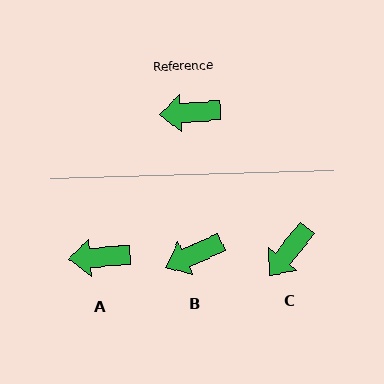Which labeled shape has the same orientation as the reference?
A.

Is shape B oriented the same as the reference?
No, it is off by about 20 degrees.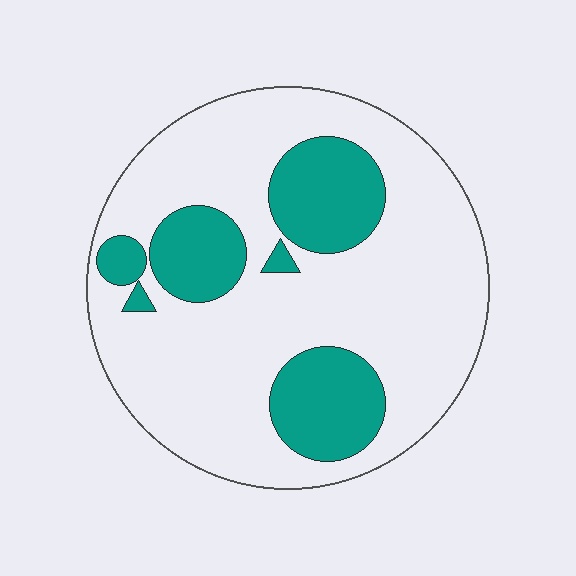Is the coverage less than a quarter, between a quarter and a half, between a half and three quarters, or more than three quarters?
Between a quarter and a half.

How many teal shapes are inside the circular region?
6.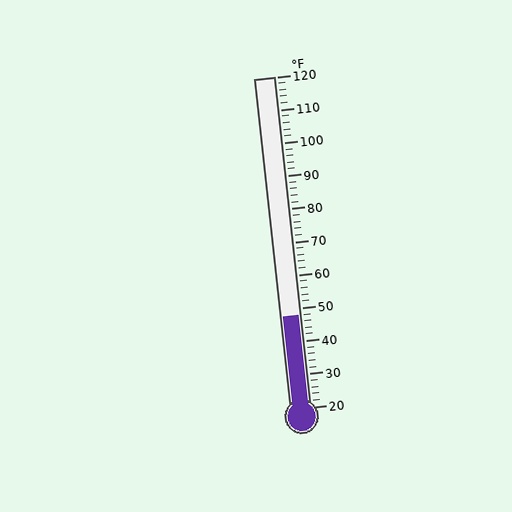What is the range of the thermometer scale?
The thermometer scale ranges from 20°F to 120°F.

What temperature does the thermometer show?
The thermometer shows approximately 48°F.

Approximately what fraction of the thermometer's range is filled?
The thermometer is filled to approximately 30% of its range.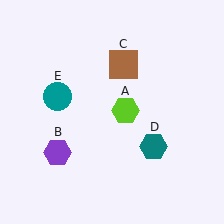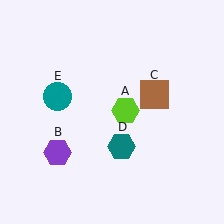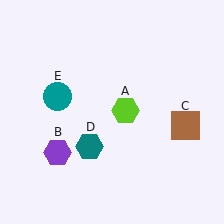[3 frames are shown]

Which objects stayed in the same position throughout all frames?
Lime hexagon (object A) and purple hexagon (object B) and teal circle (object E) remained stationary.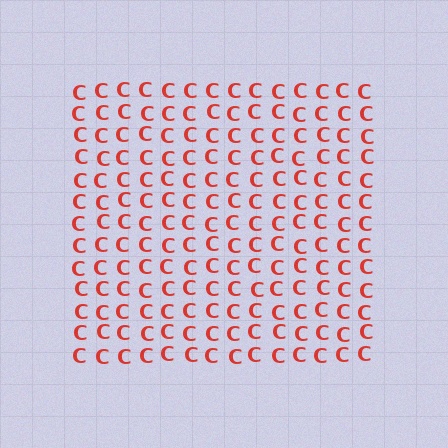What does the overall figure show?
The overall figure shows a square.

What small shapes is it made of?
It is made of small letter C's.